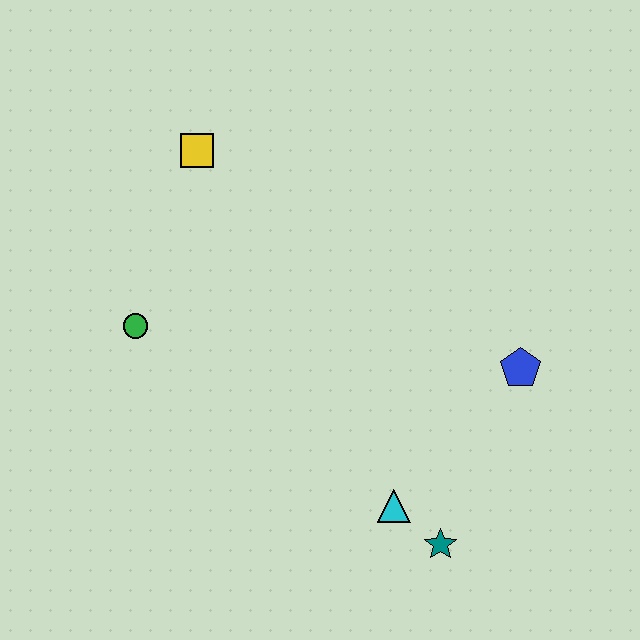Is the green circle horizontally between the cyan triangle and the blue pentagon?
No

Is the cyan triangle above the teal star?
Yes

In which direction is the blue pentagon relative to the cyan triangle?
The blue pentagon is above the cyan triangle.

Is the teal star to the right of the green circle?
Yes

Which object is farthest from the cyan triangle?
The yellow square is farthest from the cyan triangle.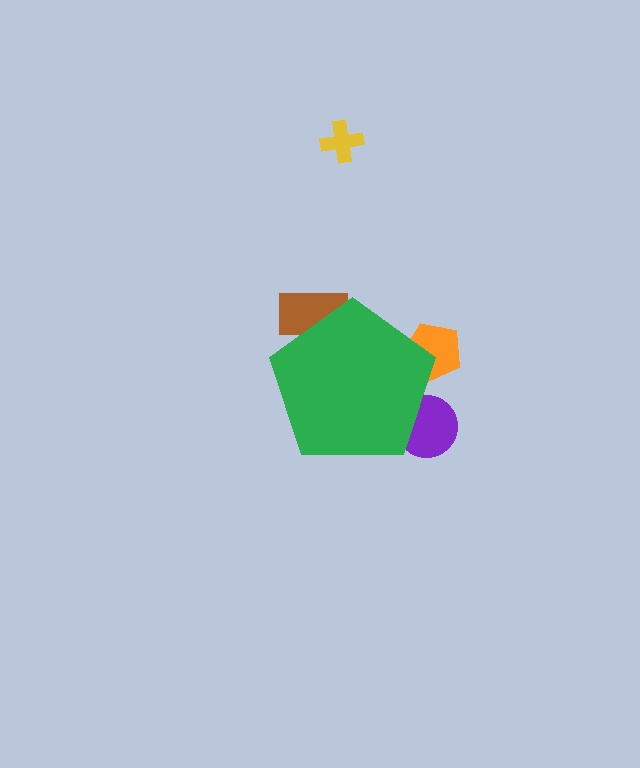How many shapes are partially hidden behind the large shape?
3 shapes are partially hidden.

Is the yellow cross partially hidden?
No, the yellow cross is fully visible.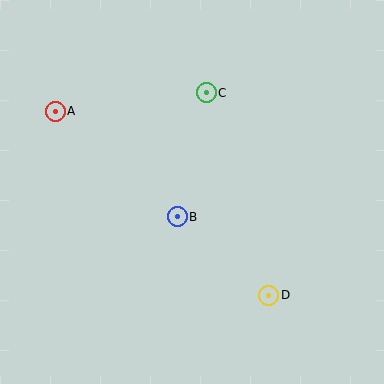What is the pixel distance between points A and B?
The distance between A and B is 161 pixels.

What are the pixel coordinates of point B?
Point B is at (177, 217).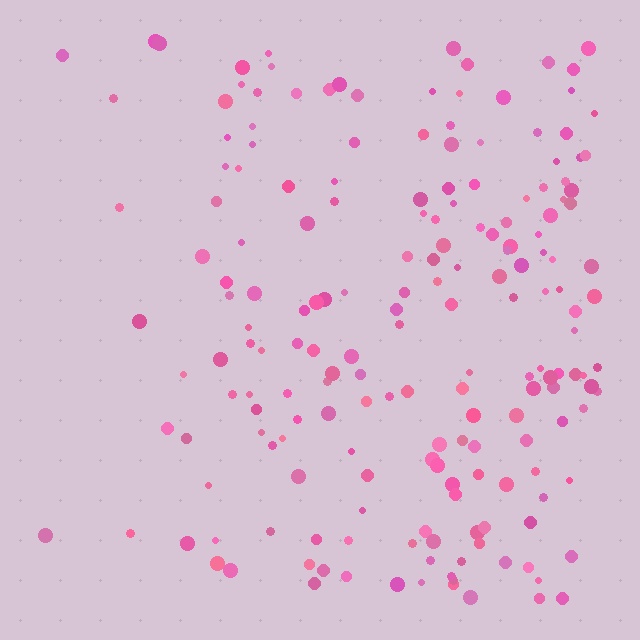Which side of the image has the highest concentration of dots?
The right.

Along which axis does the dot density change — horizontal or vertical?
Horizontal.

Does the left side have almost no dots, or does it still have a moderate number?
Still a moderate number, just noticeably fewer than the right.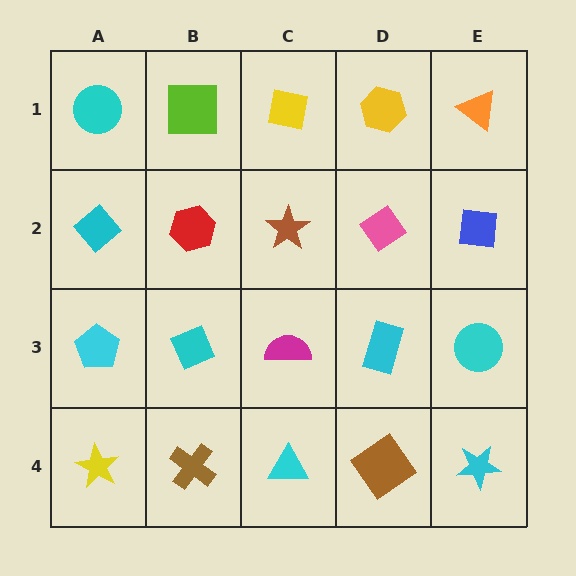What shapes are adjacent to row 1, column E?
A blue square (row 2, column E), a yellow hexagon (row 1, column D).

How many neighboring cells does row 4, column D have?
3.